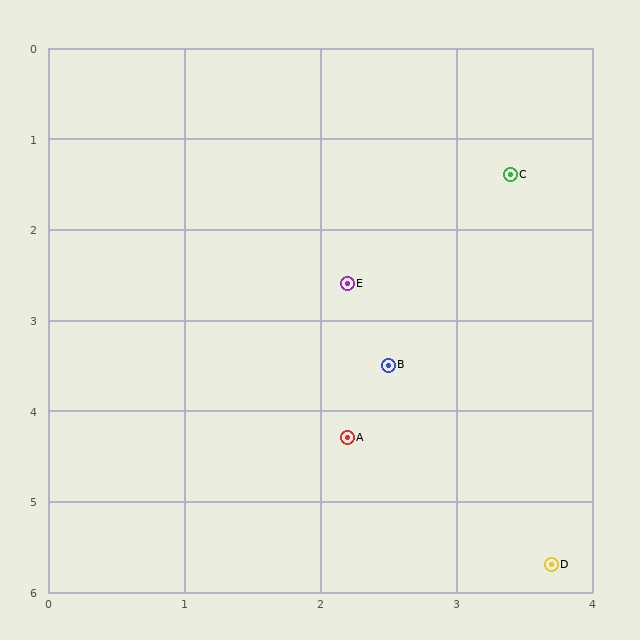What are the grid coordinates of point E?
Point E is at approximately (2.2, 2.6).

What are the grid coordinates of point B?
Point B is at approximately (2.5, 3.5).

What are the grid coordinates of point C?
Point C is at approximately (3.4, 1.4).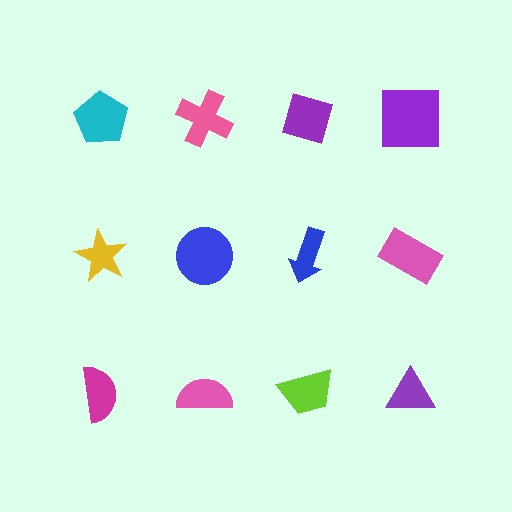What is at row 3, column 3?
A lime trapezoid.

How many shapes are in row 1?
4 shapes.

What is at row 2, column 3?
A blue arrow.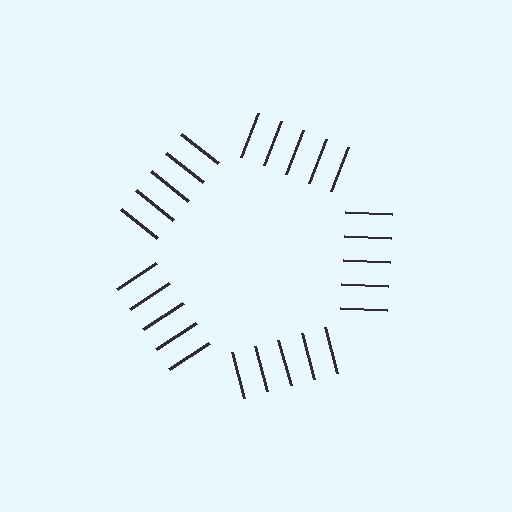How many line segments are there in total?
25 — 5 along each of the 5 edges.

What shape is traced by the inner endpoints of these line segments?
An illusory pentagon — the line segments terminate on its edges but no continuous stroke is drawn.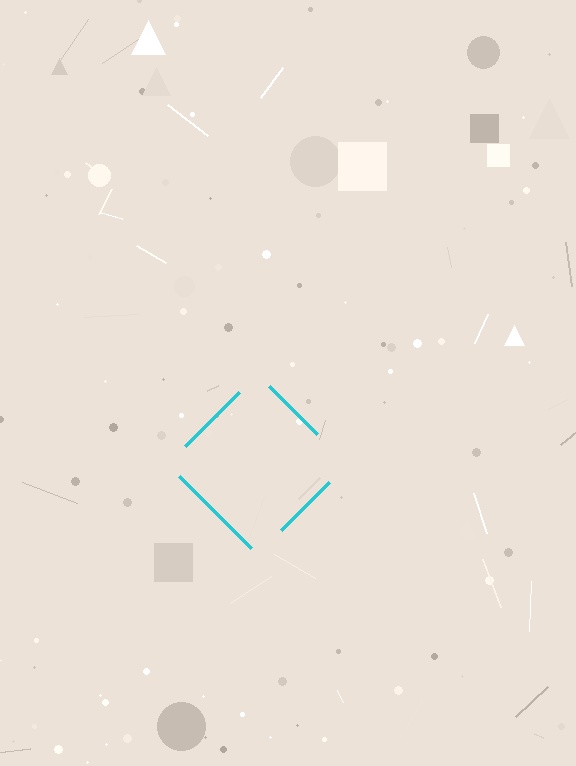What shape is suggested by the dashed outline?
The dashed outline suggests a diamond.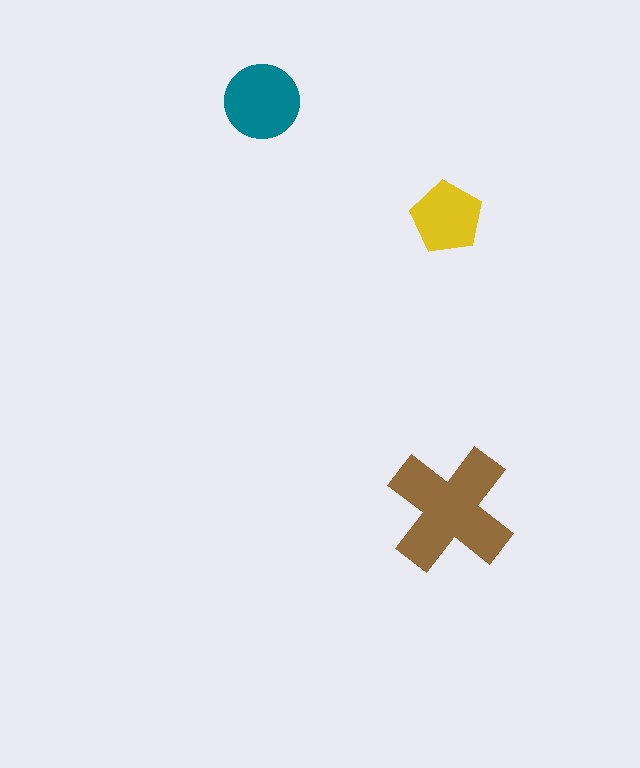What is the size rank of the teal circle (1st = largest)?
2nd.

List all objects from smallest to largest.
The yellow pentagon, the teal circle, the brown cross.